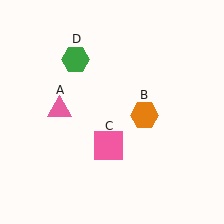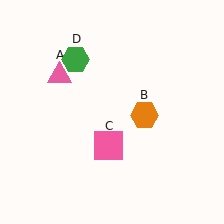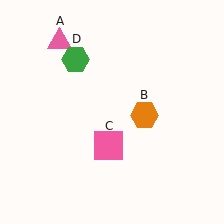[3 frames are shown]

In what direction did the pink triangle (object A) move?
The pink triangle (object A) moved up.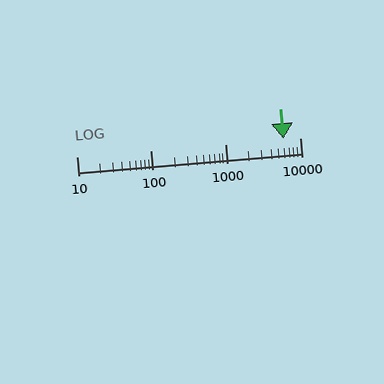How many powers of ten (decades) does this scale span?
The scale spans 3 decades, from 10 to 10000.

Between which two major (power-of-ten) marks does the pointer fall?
The pointer is between 1000 and 10000.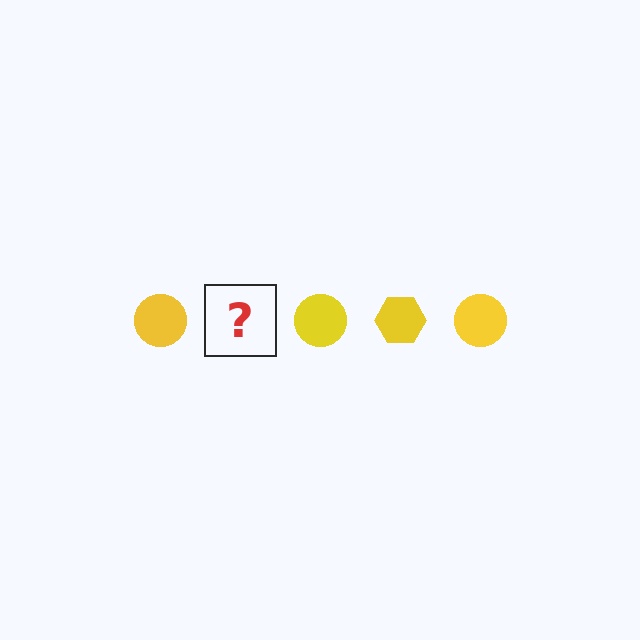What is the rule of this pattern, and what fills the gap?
The rule is that the pattern cycles through circle, hexagon shapes in yellow. The gap should be filled with a yellow hexagon.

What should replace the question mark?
The question mark should be replaced with a yellow hexagon.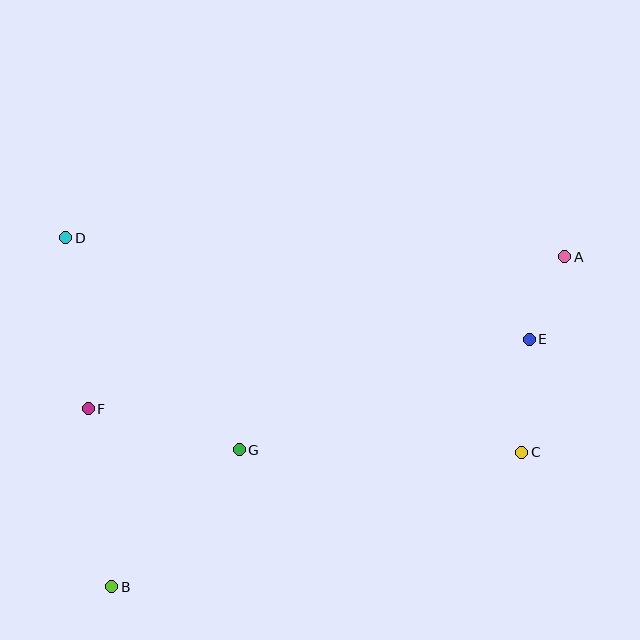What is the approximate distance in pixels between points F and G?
The distance between F and G is approximately 156 pixels.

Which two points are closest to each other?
Points A and E are closest to each other.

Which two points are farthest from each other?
Points A and B are farthest from each other.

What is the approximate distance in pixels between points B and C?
The distance between B and C is approximately 432 pixels.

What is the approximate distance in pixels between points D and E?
The distance between D and E is approximately 474 pixels.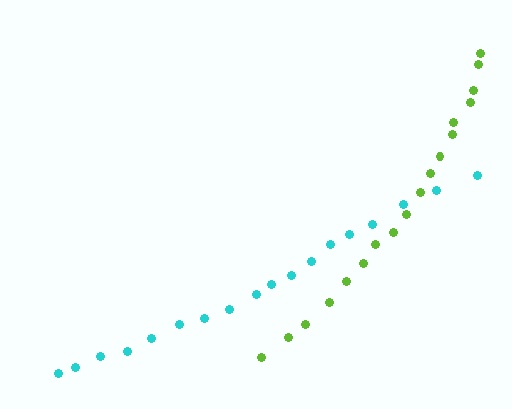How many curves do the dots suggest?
There are 2 distinct paths.